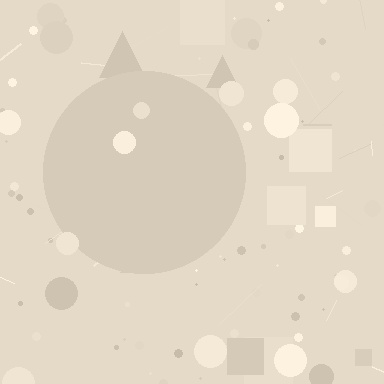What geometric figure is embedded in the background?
A circle is embedded in the background.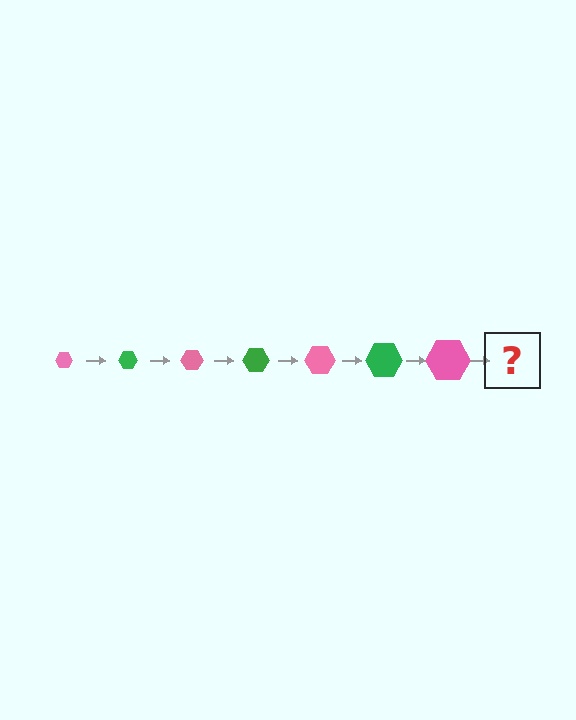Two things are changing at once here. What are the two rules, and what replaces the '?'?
The two rules are that the hexagon grows larger each step and the color cycles through pink and green. The '?' should be a green hexagon, larger than the previous one.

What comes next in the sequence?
The next element should be a green hexagon, larger than the previous one.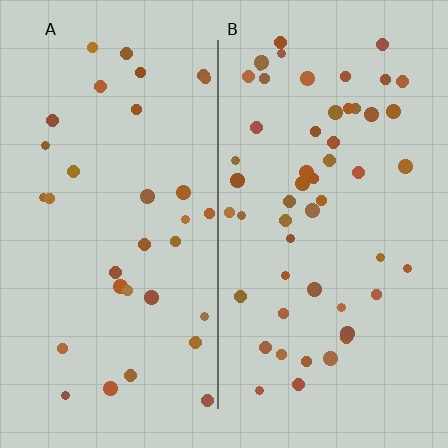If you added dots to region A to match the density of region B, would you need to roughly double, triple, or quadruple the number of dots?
Approximately double.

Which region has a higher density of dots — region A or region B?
B (the right).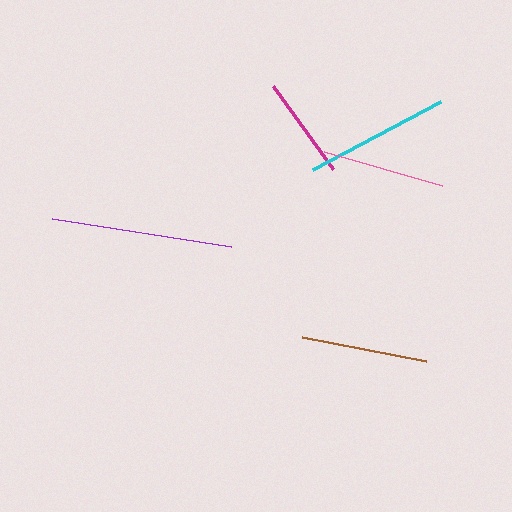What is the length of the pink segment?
The pink segment is approximately 123 pixels long.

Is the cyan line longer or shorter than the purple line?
The purple line is longer than the cyan line.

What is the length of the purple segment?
The purple segment is approximately 181 pixels long.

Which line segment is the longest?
The purple line is the longest at approximately 181 pixels.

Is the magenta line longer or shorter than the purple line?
The purple line is longer than the magenta line.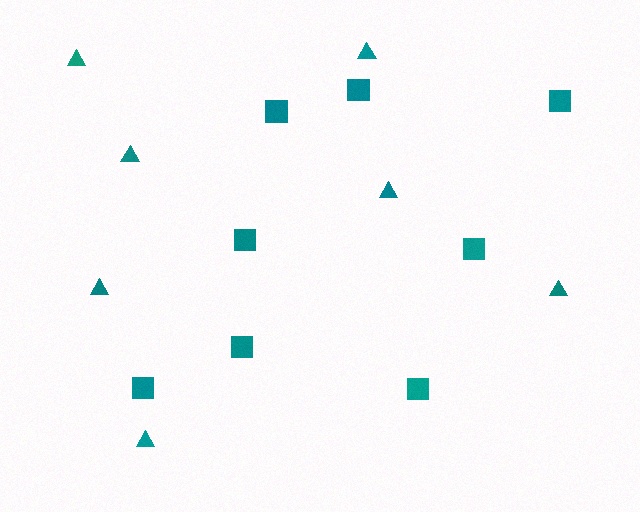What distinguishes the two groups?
There are 2 groups: one group of triangles (7) and one group of squares (8).